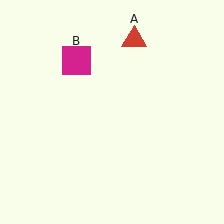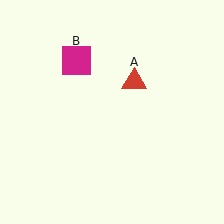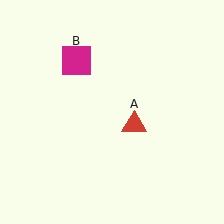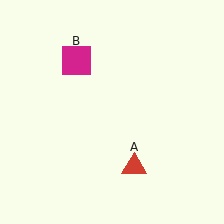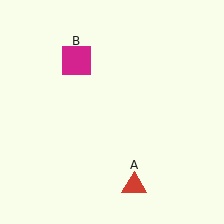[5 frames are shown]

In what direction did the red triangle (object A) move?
The red triangle (object A) moved down.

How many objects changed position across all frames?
1 object changed position: red triangle (object A).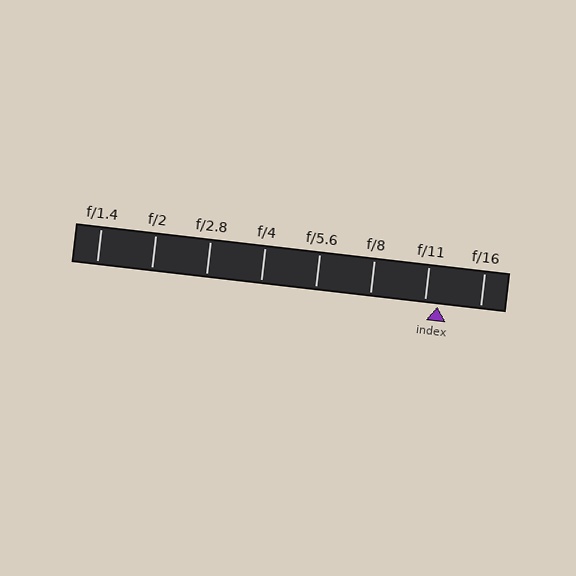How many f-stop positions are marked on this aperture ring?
There are 8 f-stop positions marked.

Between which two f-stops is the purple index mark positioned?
The index mark is between f/11 and f/16.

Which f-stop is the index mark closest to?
The index mark is closest to f/11.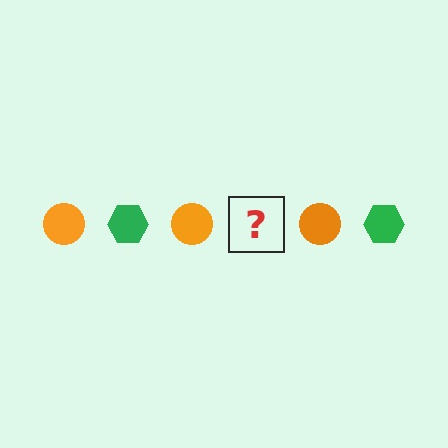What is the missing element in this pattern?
The missing element is a green hexagon.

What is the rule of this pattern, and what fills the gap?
The rule is that the pattern alternates between orange circle and green hexagon. The gap should be filled with a green hexagon.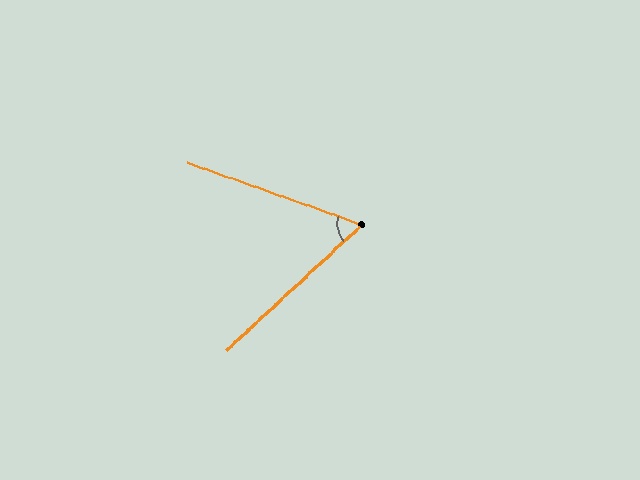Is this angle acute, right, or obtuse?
It is acute.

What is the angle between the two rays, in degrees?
Approximately 62 degrees.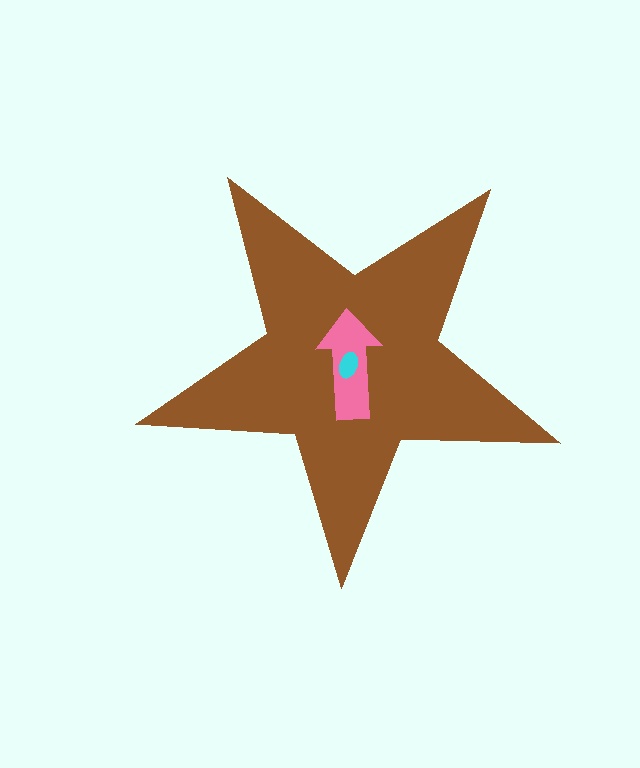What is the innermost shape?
The cyan ellipse.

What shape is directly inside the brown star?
The pink arrow.